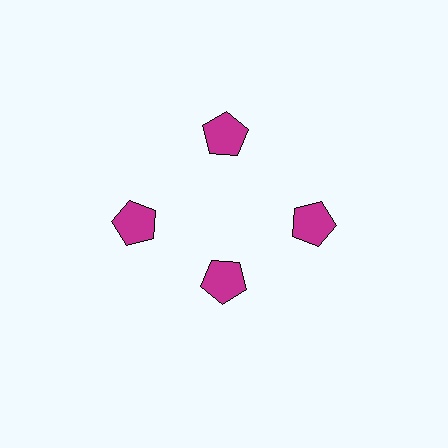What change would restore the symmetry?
The symmetry would be restored by moving it outward, back onto the ring so that all 4 pentagons sit at equal angles and equal distance from the center.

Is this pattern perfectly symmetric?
No. The 4 magenta pentagons are arranged in a ring, but one element near the 6 o'clock position is pulled inward toward the center, breaking the 4-fold rotational symmetry.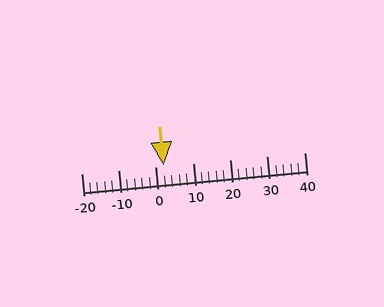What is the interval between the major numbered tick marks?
The major tick marks are spaced 10 units apart.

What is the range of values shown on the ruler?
The ruler shows values from -20 to 40.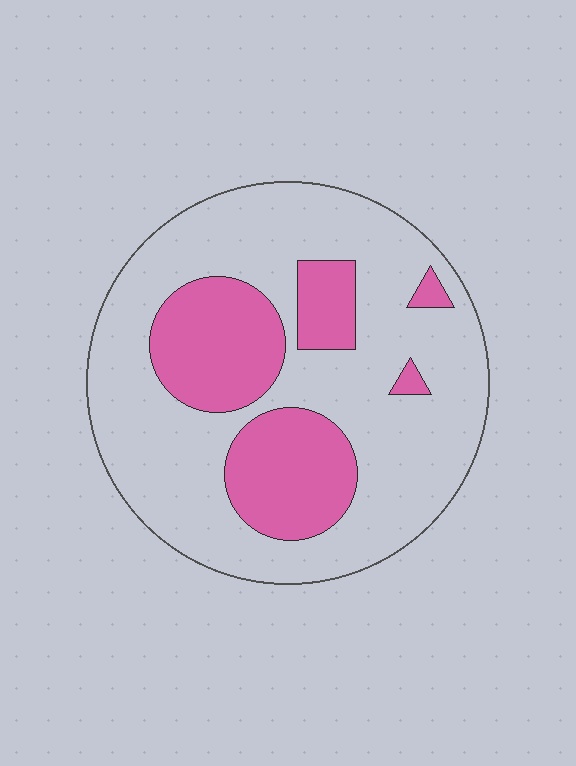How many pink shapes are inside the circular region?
5.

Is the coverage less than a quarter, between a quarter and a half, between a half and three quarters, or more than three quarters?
Between a quarter and a half.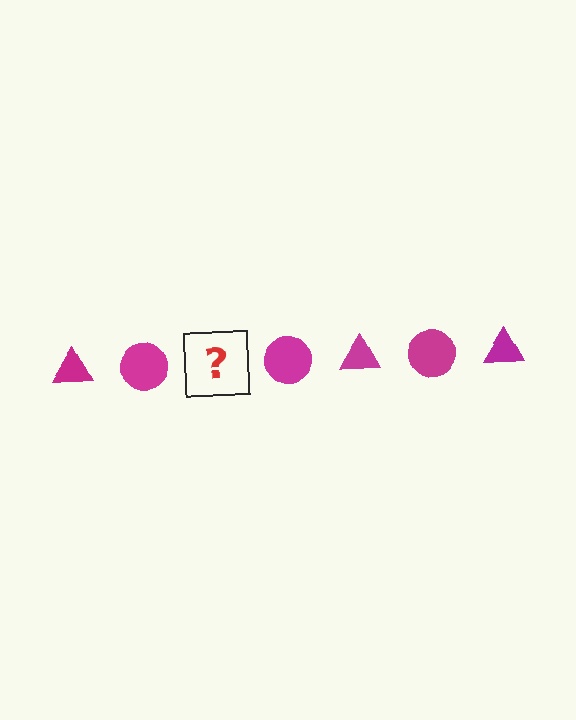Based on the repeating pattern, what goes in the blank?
The blank should be a magenta triangle.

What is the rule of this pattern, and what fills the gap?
The rule is that the pattern cycles through triangle, circle shapes in magenta. The gap should be filled with a magenta triangle.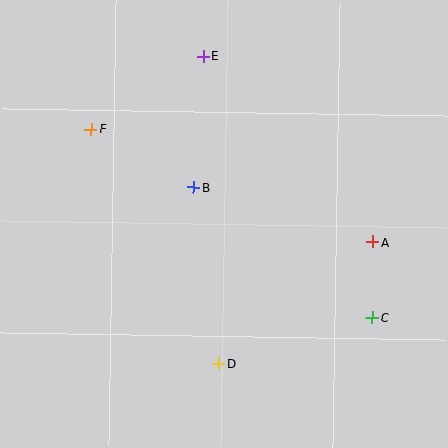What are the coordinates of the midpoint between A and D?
The midpoint between A and D is at (295, 303).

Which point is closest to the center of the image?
Point B at (193, 187) is closest to the center.